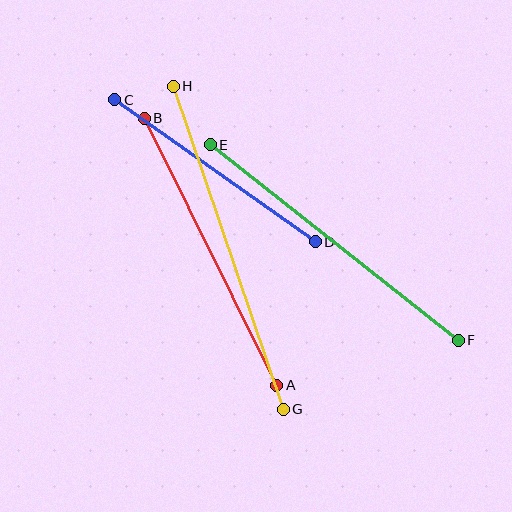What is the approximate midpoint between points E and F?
The midpoint is at approximately (334, 243) pixels.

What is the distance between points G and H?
The distance is approximately 342 pixels.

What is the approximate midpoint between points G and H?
The midpoint is at approximately (228, 248) pixels.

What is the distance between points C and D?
The distance is approximately 246 pixels.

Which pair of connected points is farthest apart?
Points G and H are farthest apart.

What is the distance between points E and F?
The distance is approximately 316 pixels.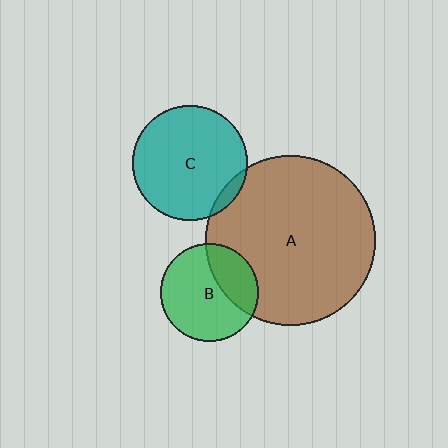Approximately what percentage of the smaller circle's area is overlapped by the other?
Approximately 5%.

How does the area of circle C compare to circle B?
Approximately 1.4 times.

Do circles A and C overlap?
Yes.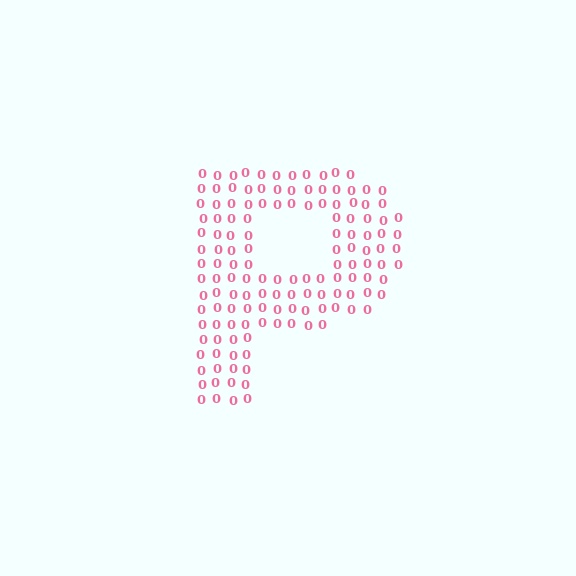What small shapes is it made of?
It is made of small digit 0's.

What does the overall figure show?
The overall figure shows the letter P.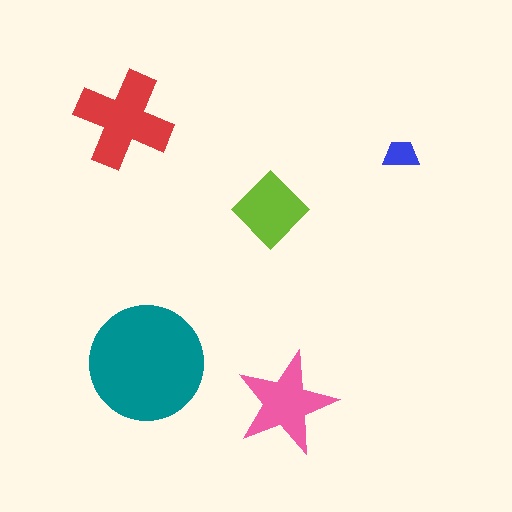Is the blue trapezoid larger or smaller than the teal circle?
Smaller.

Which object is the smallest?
The blue trapezoid.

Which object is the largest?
The teal circle.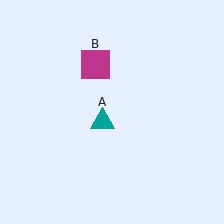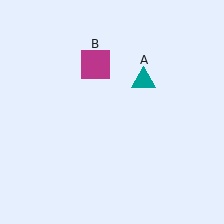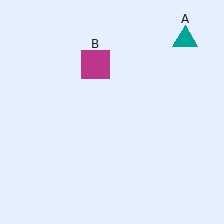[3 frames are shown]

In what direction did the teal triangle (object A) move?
The teal triangle (object A) moved up and to the right.